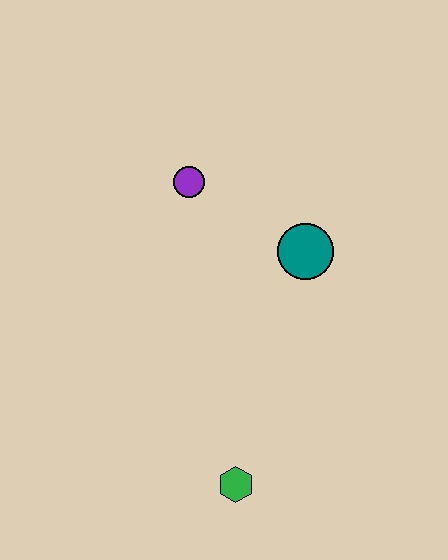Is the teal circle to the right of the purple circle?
Yes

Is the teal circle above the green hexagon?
Yes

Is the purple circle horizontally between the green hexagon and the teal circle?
No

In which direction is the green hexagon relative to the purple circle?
The green hexagon is below the purple circle.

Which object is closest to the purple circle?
The teal circle is closest to the purple circle.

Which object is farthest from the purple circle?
The green hexagon is farthest from the purple circle.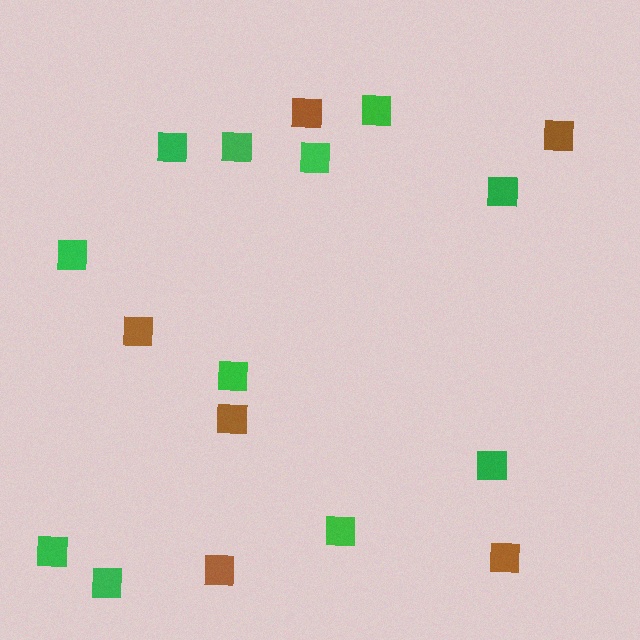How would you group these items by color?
There are 2 groups: one group of brown squares (6) and one group of green squares (11).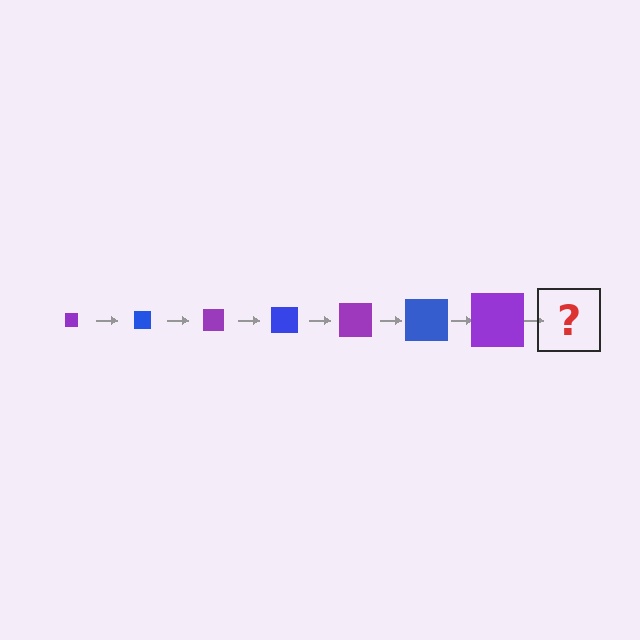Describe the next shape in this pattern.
It should be a blue square, larger than the previous one.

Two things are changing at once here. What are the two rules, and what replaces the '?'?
The two rules are that the square grows larger each step and the color cycles through purple and blue. The '?' should be a blue square, larger than the previous one.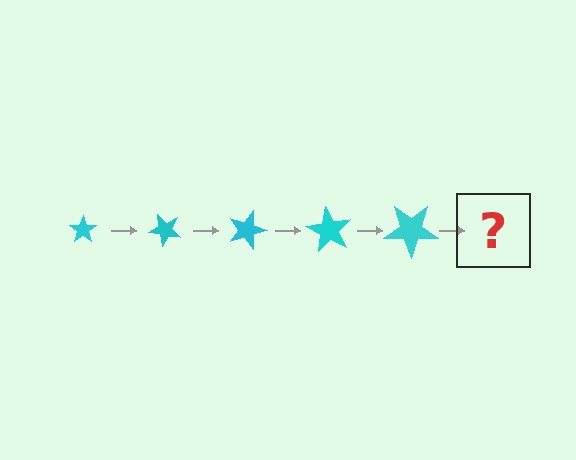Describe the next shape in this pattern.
It should be a star, larger than the previous one and rotated 225 degrees from the start.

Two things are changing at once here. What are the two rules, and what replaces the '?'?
The two rules are that the star grows larger each step and it rotates 45 degrees each step. The '?' should be a star, larger than the previous one and rotated 225 degrees from the start.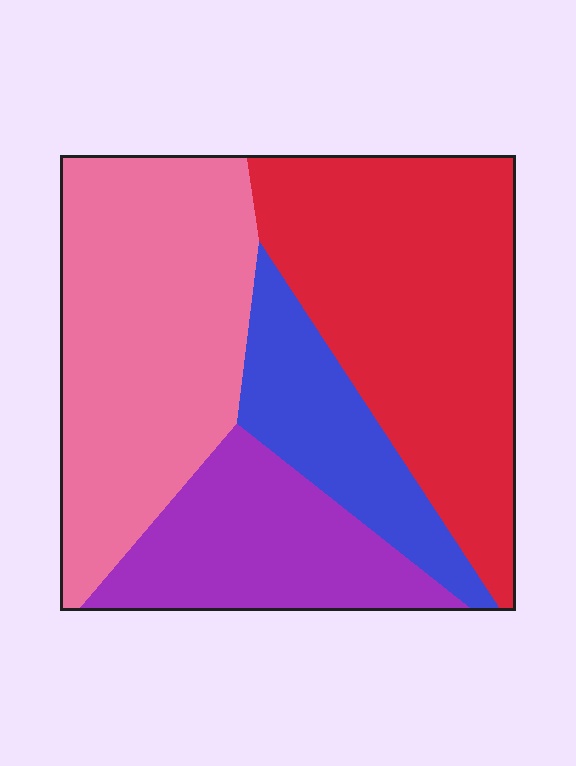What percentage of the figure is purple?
Purple takes up between a sixth and a third of the figure.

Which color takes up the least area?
Blue, at roughly 15%.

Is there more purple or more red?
Red.